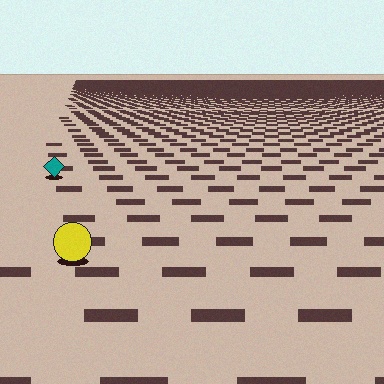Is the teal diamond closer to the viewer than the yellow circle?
No. The yellow circle is closer — you can tell from the texture gradient: the ground texture is coarser near it.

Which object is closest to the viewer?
The yellow circle is closest. The texture marks near it are larger and more spread out.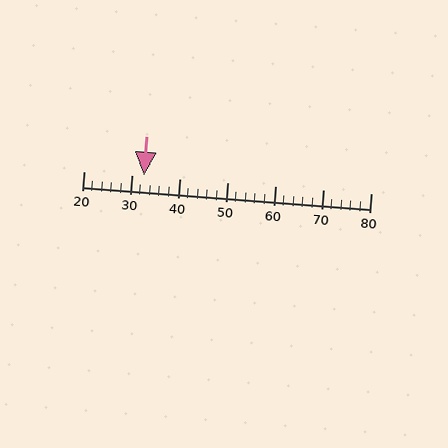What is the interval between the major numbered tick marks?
The major tick marks are spaced 10 units apart.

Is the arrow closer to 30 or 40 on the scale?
The arrow is closer to 30.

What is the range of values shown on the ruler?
The ruler shows values from 20 to 80.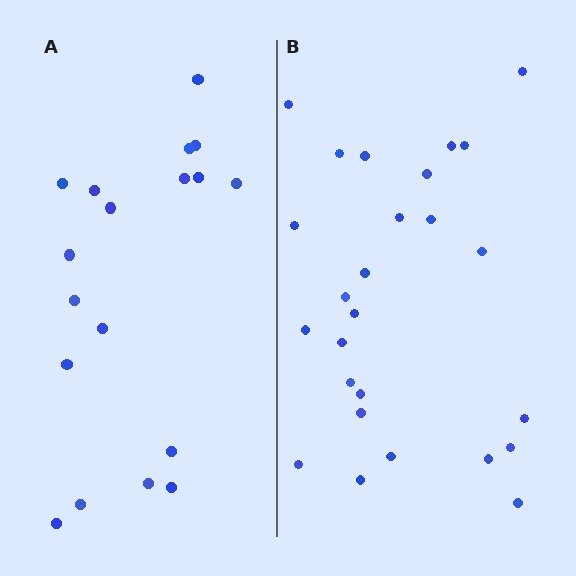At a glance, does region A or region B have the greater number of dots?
Region B (the right region) has more dots.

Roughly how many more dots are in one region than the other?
Region B has roughly 8 or so more dots than region A.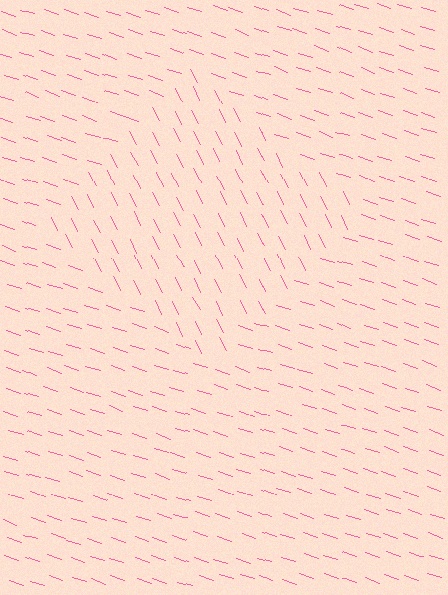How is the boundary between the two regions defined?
The boundary is defined purely by a change in line orientation (approximately 45 degrees difference). All lines are the same color and thickness.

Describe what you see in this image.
The image is filled with small pink line segments. A diamond region in the image has lines oriented differently from the surrounding lines, creating a visible texture boundary.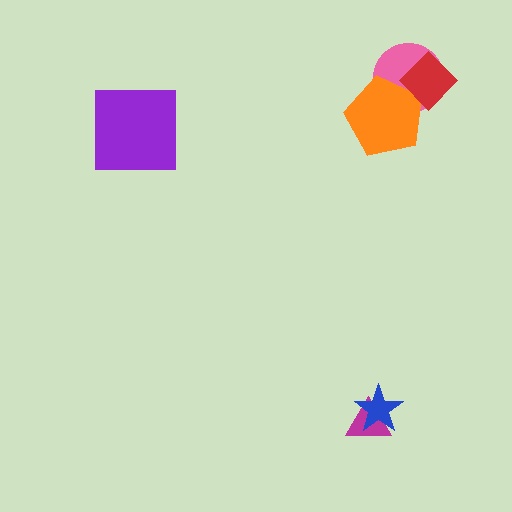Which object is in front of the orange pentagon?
The red diamond is in front of the orange pentagon.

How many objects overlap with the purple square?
0 objects overlap with the purple square.